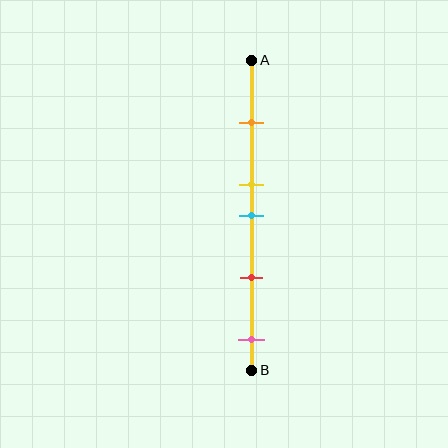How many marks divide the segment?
There are 5 marks dividing the segment.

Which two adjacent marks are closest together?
The yellow and cyan marks are the closest adjacent pair.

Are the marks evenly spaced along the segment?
No, the marks are not evenly spaced.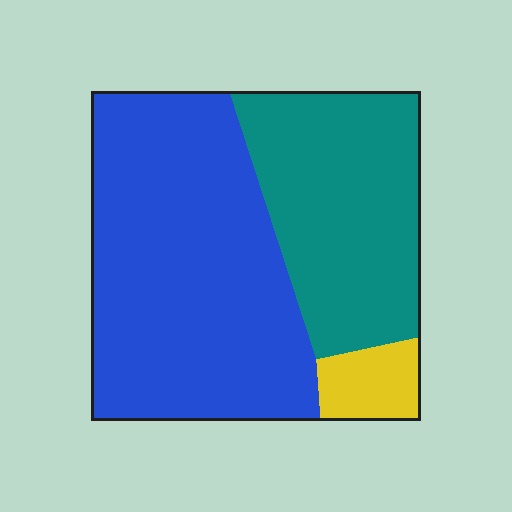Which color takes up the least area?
Yellow, at roughly 5%.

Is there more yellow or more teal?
Teal.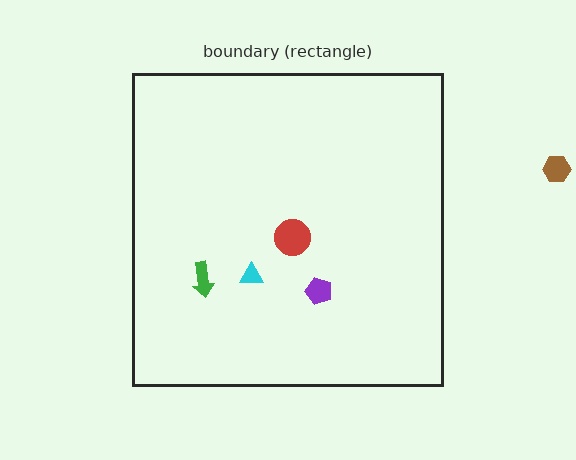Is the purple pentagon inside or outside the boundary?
Inside.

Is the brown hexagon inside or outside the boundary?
Outside.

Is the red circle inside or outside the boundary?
Inside.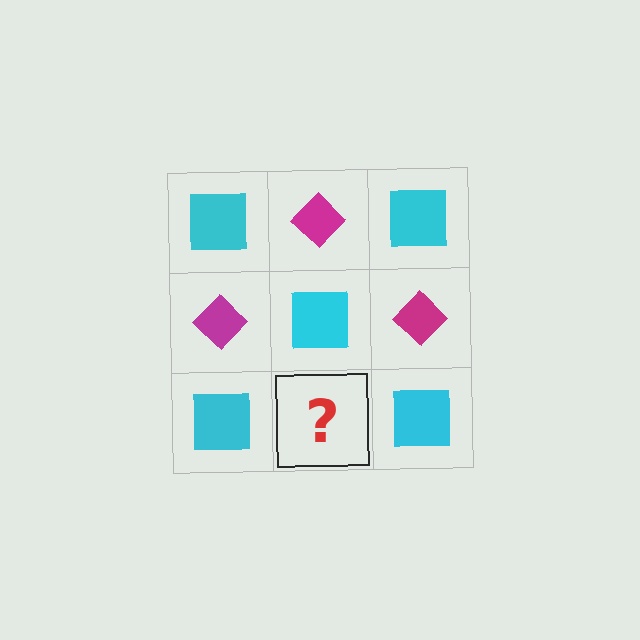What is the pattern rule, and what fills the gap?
The rule is that it alternates cyan square and magenta diamond in a checkerboard pattern. The gap should be filled with a magenta diamond.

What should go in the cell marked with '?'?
The missing cell should contain a magenta diamond.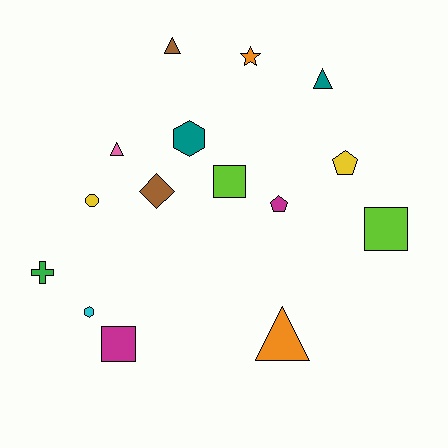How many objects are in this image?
There are 15 objects.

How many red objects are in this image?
There are no red objects.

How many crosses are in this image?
There is 1 cross.